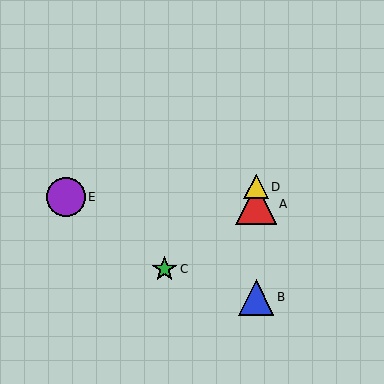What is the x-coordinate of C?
Object C is at x≈164.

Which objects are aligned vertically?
Objects A, B, D are aligned vertically.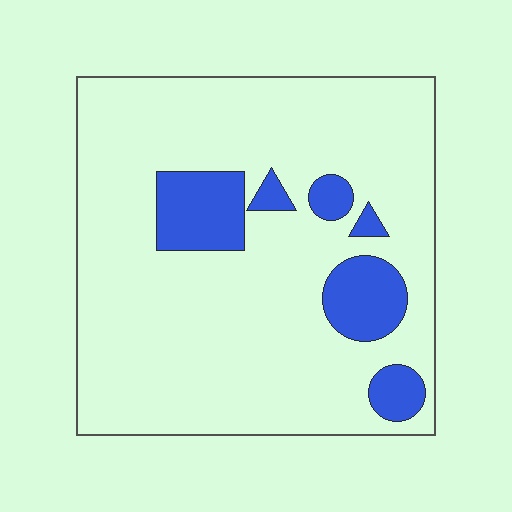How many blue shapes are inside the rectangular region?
6.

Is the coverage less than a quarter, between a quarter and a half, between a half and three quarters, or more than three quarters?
Less than a quarter.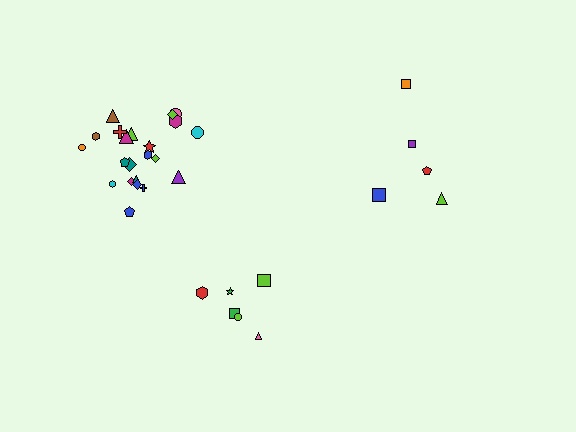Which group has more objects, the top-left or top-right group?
The top-left group.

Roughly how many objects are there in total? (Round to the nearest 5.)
Roughly 35 objects in total.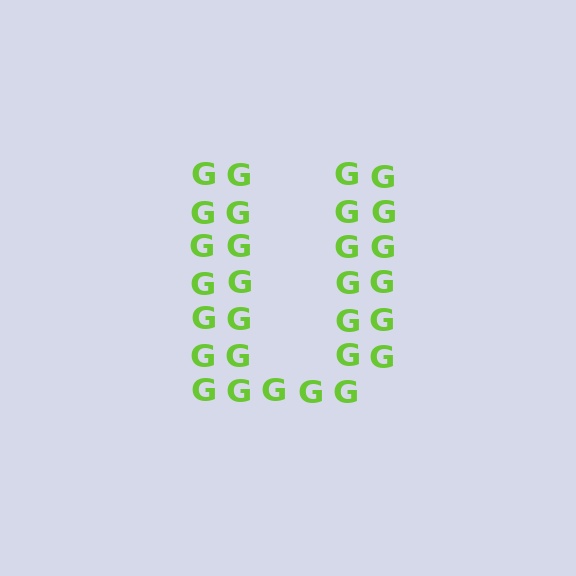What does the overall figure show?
The overall figure shows the letter U.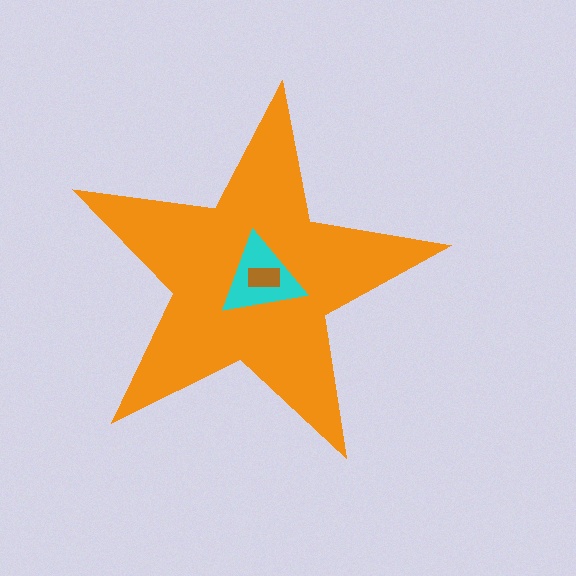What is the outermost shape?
The orange star.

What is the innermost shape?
The brown rectangle.